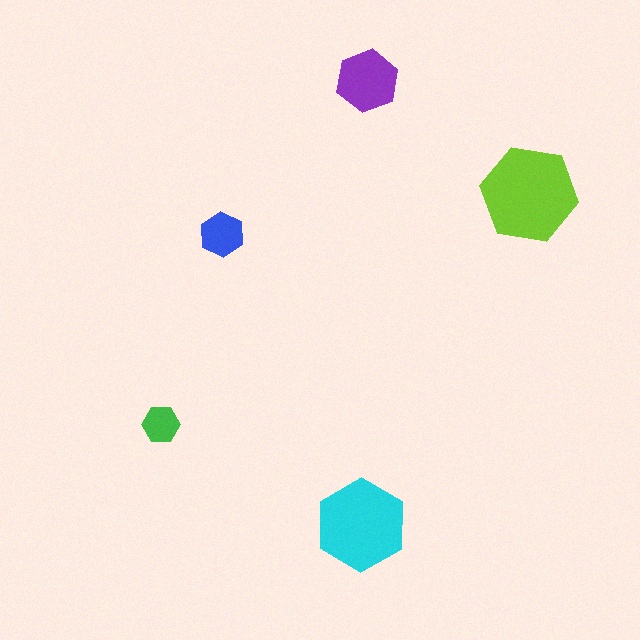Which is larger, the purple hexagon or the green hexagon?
The purple one.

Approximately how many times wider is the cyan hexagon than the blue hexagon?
About 2 times wider.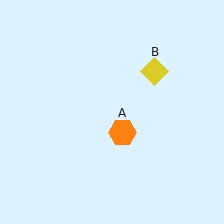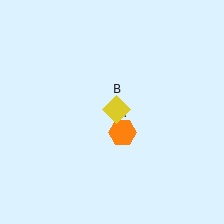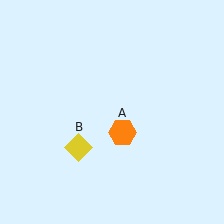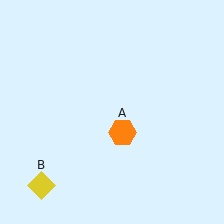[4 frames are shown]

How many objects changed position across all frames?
1 object changed position: yellow diamond (object B).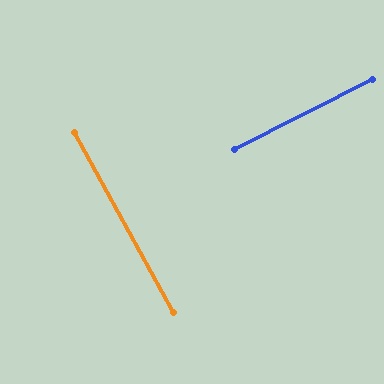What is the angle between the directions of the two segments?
Approximately 88 degrees.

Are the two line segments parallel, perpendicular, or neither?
Perpendicular — they meet at approximately 88°.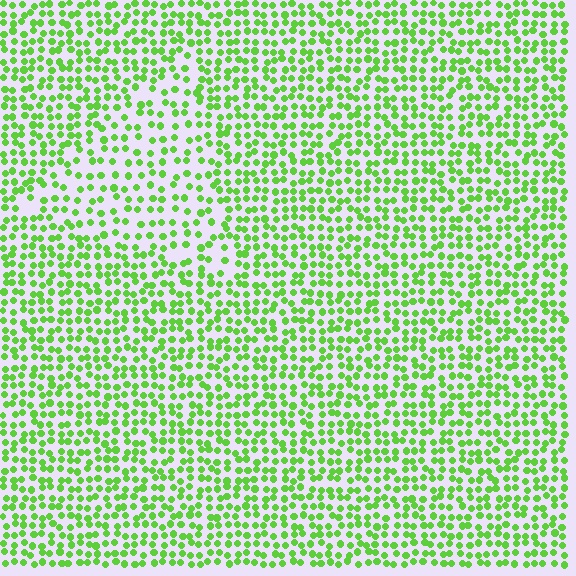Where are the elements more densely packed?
The elements are more densely packed outside the triangle boundary.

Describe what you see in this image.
The image contains small lime elements arranged at two different densities. A triangle-shaped region is visible where the elements are less densely packed than the surrounding area.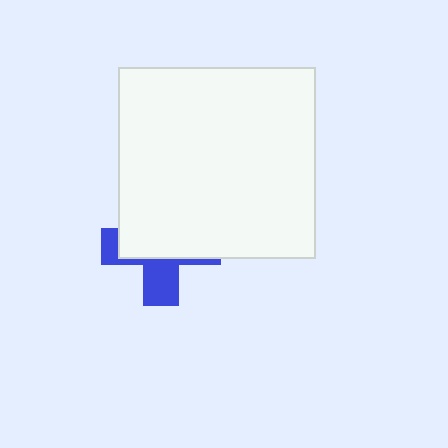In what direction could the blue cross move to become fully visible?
The blue cross could move down. That would shift it out from behind the white rectangle entirely.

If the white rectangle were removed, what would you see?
You would see the complete blue cross.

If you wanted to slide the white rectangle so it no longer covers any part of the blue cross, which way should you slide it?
Slide it up — that is the most direct way to separate the two shapes.